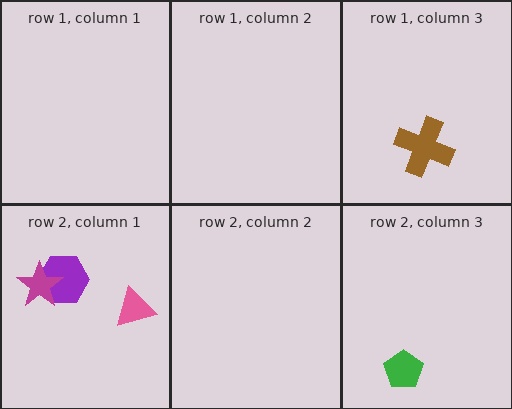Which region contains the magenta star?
The row 2, column 1 region.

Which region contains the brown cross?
The row 1, column 3 region.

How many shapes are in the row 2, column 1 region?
3.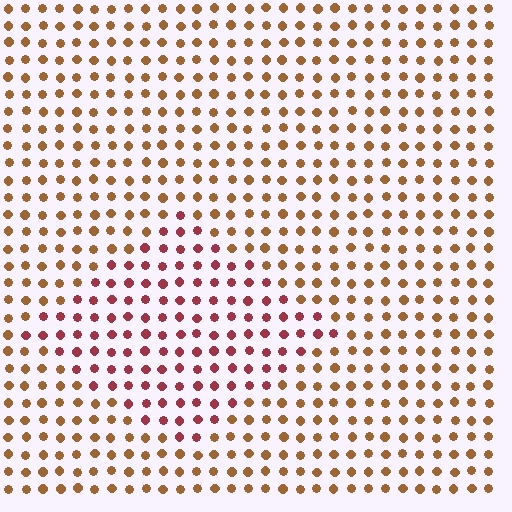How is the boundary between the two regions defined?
The boundary is defined purely by a slight shift in hue (about 39 degrees). Spacing, size, and orientation are identical on both sides.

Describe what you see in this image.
The image is filled with small brown elements in a uniform arrangement. A diamond-shaped region is visible where the elements are tinted to a slightly different hue, forming a subtle color boundary.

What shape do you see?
I see a diamond.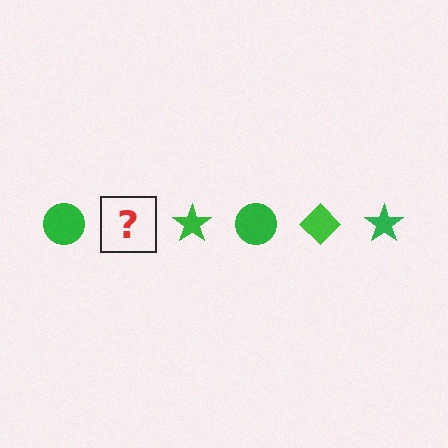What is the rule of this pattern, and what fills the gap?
The rule is that the pattern cycles through circle, diamond, star shapes in green. The gap should be filled with a green diamond.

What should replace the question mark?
The question mark should be replaced with a green diamond.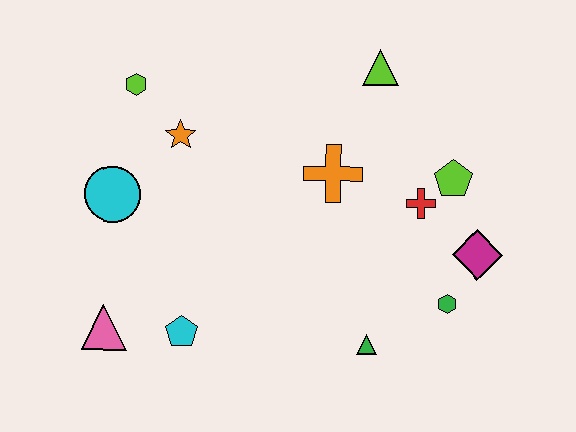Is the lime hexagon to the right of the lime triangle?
No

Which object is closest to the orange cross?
The red cross is closest to the orange cross.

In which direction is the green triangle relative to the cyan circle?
The green triangle is to the right of the cyan circle.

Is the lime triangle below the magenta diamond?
No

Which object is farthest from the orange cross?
The pink triangle is farthest from the orange cross.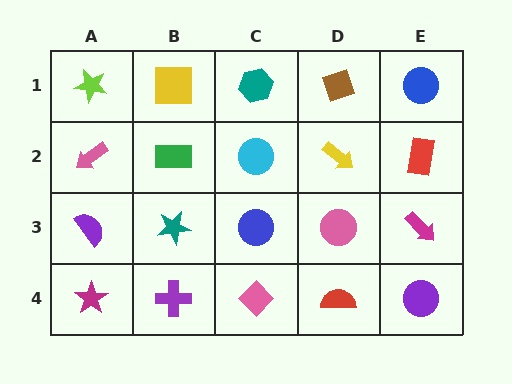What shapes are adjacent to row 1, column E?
A red rectangle (row 2, column E), a brown diamond (row 1, column D).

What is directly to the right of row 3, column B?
A blue circle.